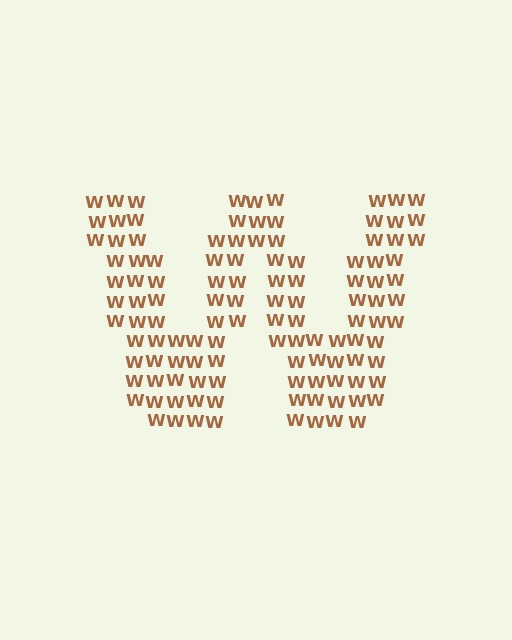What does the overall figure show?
The overall figure shows the letter W.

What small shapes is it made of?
It is made of small letter W's.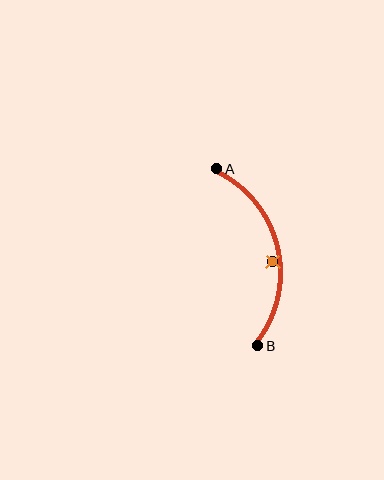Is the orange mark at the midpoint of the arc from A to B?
No — the orange mark does not lie on the arc at all. It sits slightly inside the curve.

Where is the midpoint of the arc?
The arc midpoint is the point on the curve farthest from the straight line joining A and B. It sits to the right of that line.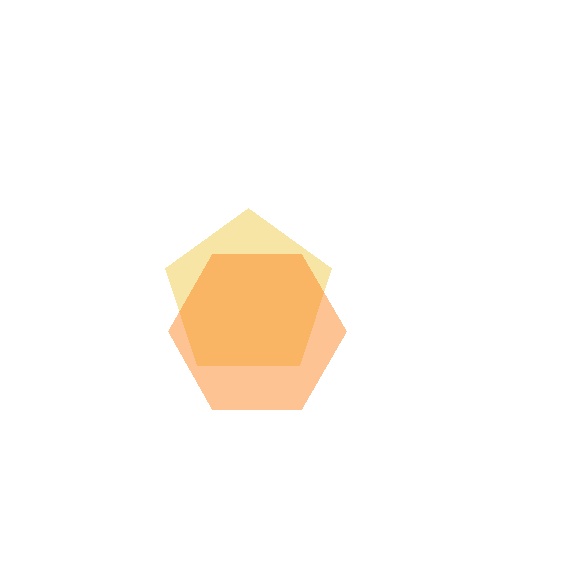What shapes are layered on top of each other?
The layered shapes are: a yellow pentagon, an orange hexagon.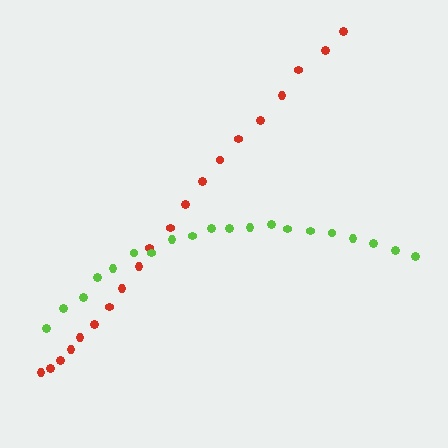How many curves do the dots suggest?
There are 2 distinct paths.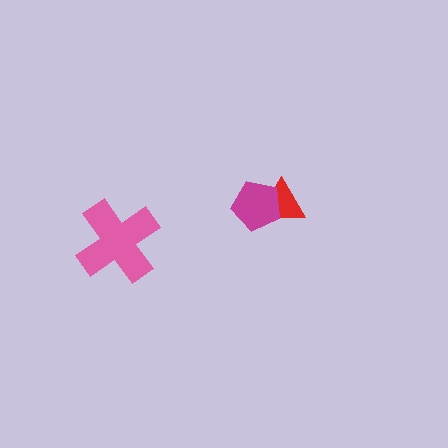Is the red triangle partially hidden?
Yes, it is partially covered by another shape.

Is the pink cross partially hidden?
No, no other shape covers it.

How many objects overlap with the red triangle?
1 object overlaps with the red triangle.